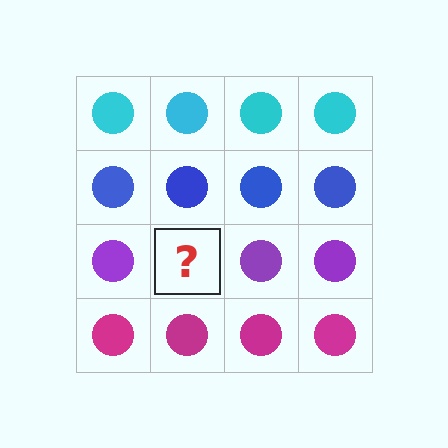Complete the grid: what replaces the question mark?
The question mark should be replaced with a purple circle.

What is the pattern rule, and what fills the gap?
The rule is that each row has a consistent color. The gap should be filled with a purple circle.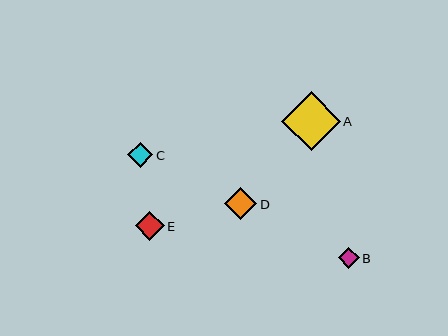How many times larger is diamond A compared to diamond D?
Diamond A is approximately 1.8 times the size of diamond D.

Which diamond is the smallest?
Diamond B is the smallest with a size of approximately 20 pixels.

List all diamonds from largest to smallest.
From largest to smallest: A, D, E, C, B.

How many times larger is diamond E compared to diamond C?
Diamond E is approximately 1.1 times the size of diamond C.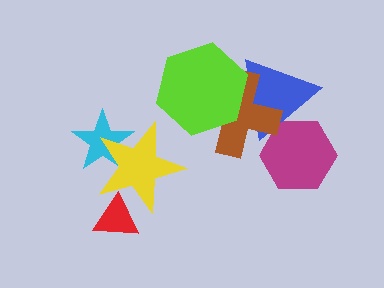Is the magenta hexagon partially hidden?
Yes, it is partially covered by another shape.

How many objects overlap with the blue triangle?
3 objects overlap with the blue triangle.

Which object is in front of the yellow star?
The red triangle is in front of the yellow star.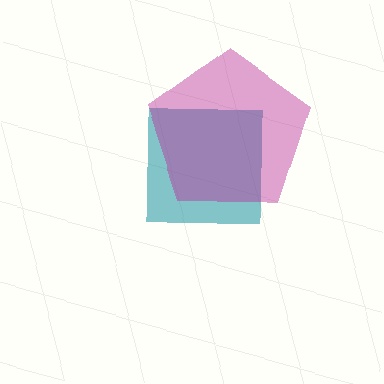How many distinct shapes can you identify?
There are 2 distinct shapes: a teal square, a magenta pentagon.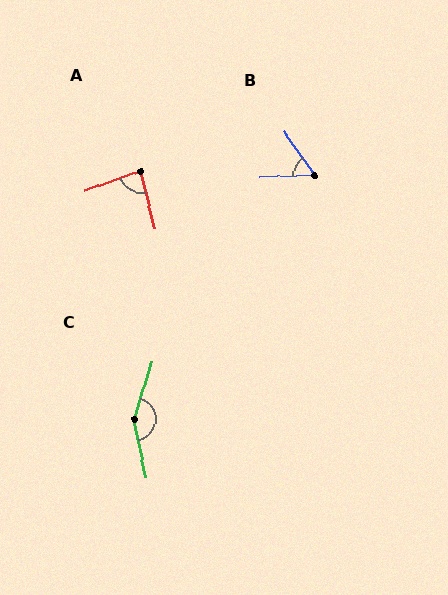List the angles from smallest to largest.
B (58°), A (85°), C (151°).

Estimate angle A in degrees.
Approximately 85 degrees.